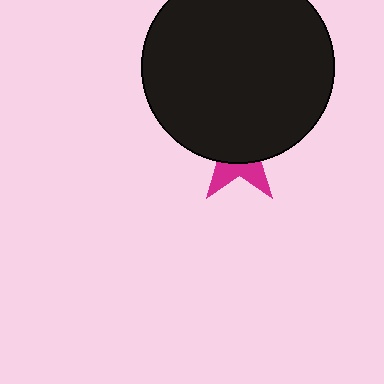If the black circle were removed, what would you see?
You would see the complete magenta star.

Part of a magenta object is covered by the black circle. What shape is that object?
It is a star.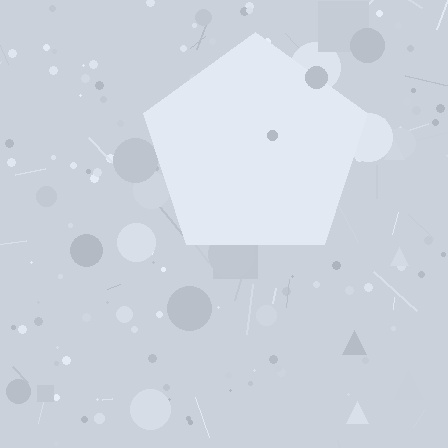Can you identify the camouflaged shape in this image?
The camouflaged shape is a pentagon.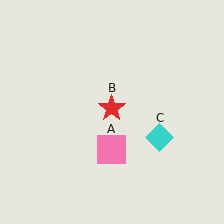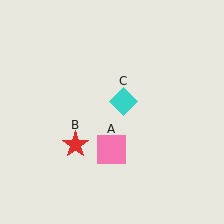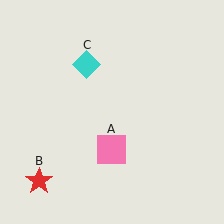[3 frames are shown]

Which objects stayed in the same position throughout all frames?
Pink square (object A) remained stationary.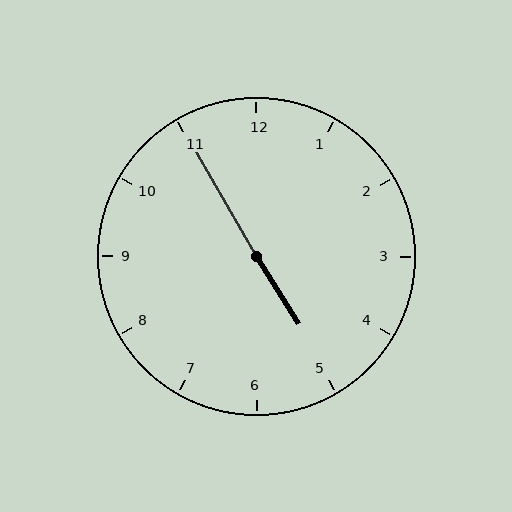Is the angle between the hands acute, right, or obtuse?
It is obtuse.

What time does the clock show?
4:55.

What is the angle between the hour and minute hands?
Approximately 178 degrees.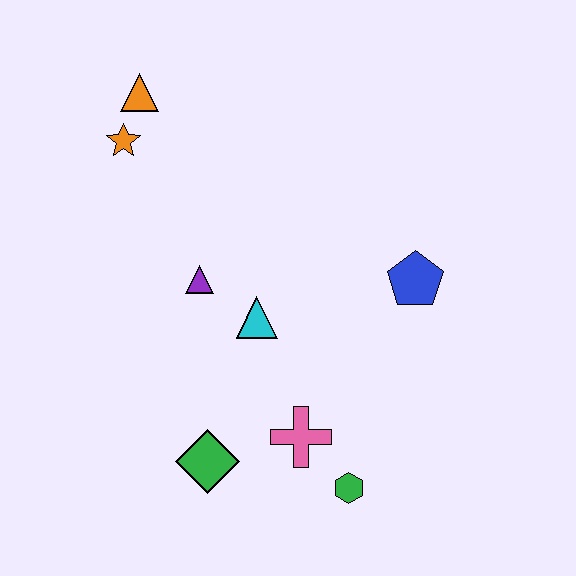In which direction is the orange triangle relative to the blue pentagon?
The orange triangle is to the left of the blue pentagon.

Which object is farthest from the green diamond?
The orange triangle is farthest from the green diamond.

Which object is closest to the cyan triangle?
The purple triangle is closest to the cyan triangle.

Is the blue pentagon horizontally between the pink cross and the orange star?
No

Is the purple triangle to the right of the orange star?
Yes